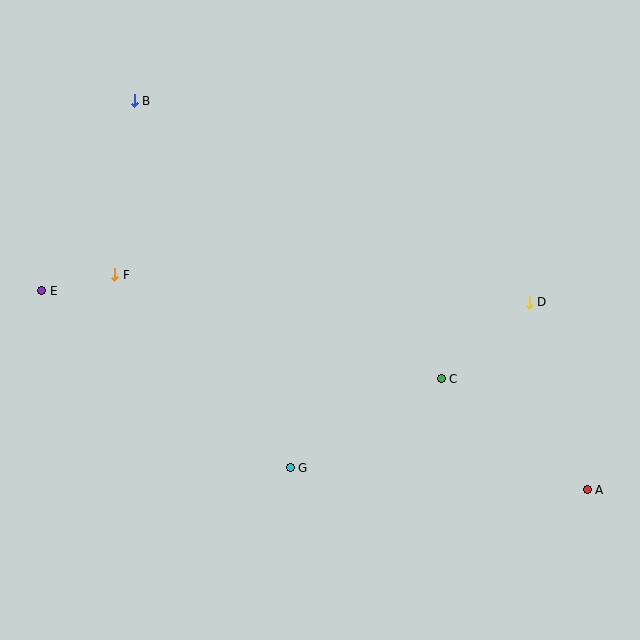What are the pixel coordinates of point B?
Point B is at (134, 101).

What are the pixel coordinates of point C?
Point C is at (441, 379).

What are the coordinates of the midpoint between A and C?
The midpoint between A and C is at (514, 434).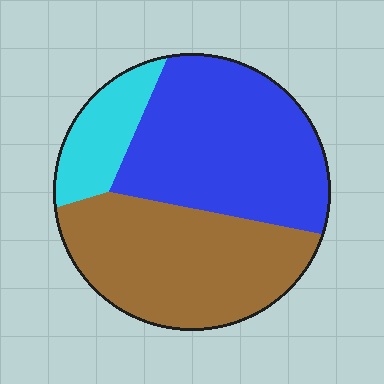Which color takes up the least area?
Cyan, at roughly 15%.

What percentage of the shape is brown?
Brown covers around 40% of the shape.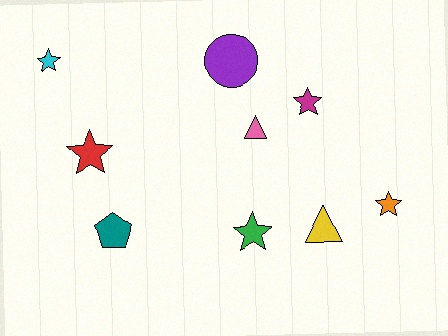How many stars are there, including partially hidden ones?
There are 5 stars.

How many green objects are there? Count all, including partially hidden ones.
There is 1 green object.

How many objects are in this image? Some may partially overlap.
There are 9 objects.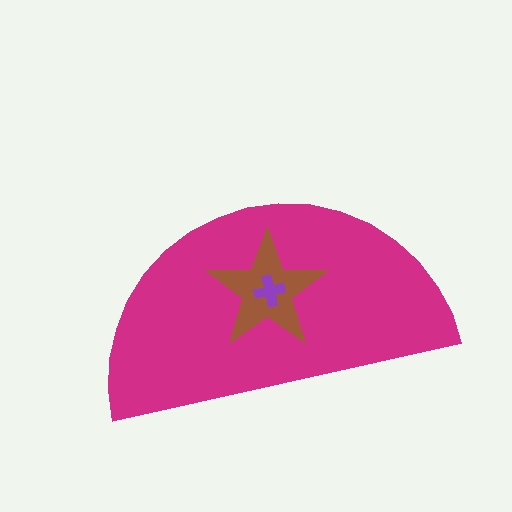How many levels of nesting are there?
3.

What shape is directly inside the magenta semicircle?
The brown star.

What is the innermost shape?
The purple cross.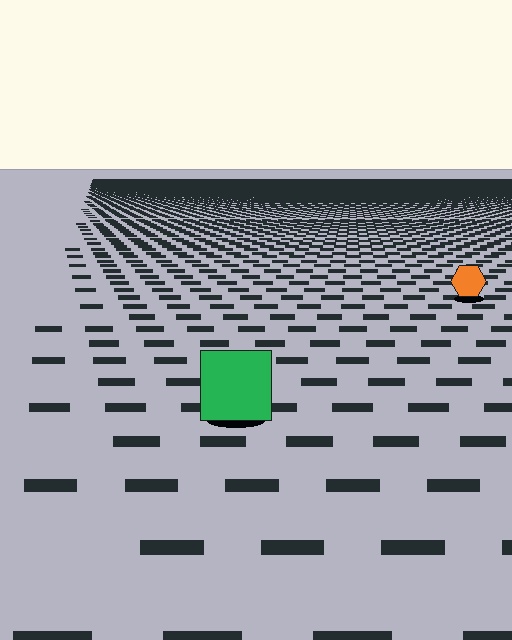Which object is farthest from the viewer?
The orange hexagon is farthest from the viewer. It appears smaller and the ground texture around it is denser.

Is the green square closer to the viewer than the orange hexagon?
Yes. The green square is closer — you can tell from the texture gradient: the ground texture is coarser near it.